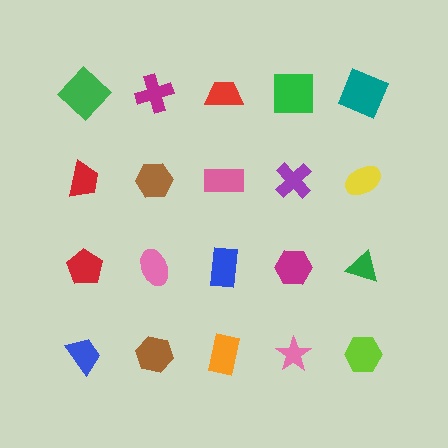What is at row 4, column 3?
An orange rectangle.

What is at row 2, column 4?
A purple cross.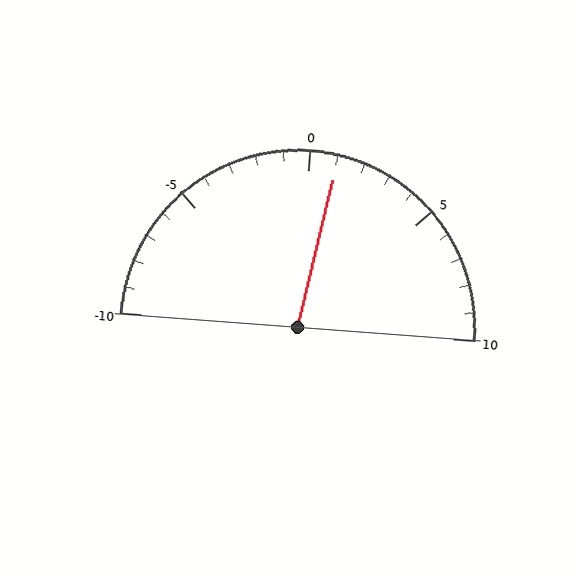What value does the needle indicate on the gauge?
The needle indicates approximately 1.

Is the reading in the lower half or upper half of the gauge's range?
The reading is in the upper half of the range (-10 to 10).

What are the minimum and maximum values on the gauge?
The gauge ranges from -10 to 10.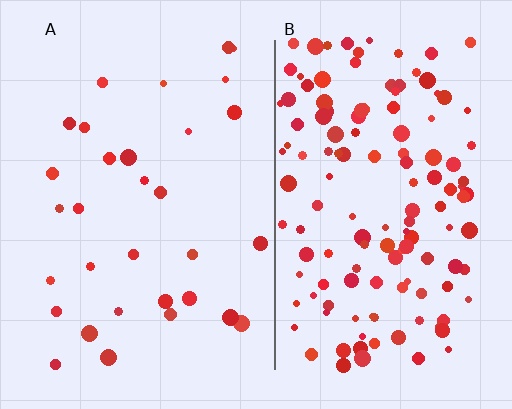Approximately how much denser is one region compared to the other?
Approximately 4.4× — region B over region A.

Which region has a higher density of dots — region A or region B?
B (the right).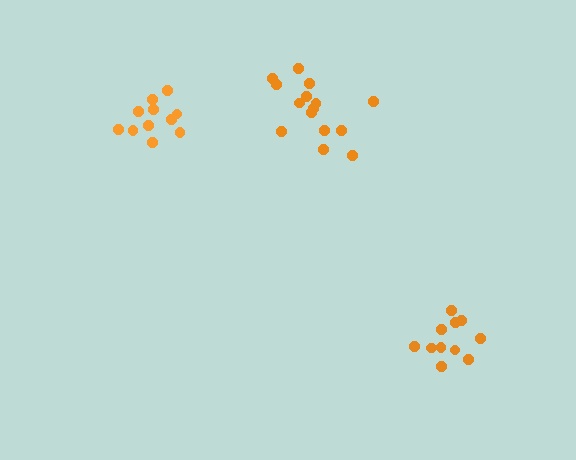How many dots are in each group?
Group 1: 15 dots, Group 2: 11 dots, Group 3: 11 dots (37 total).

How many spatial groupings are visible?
There are 3 spatial groupings.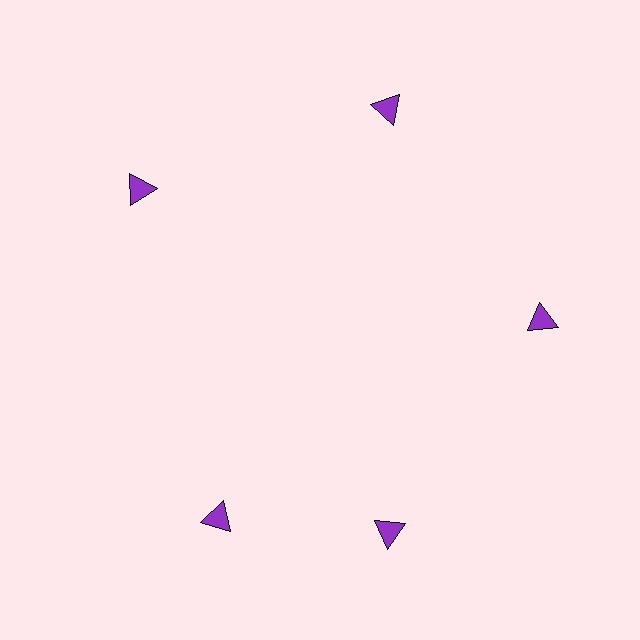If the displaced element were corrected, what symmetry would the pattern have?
It would have 5-fold rotational symmetry — the pattern would map onto itself every 72 degrees.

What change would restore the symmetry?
The symmetry would be restored by rotating it back into even spacing with its neighbors so that all 5 triangles sit at equal angles and equal distance from the center.